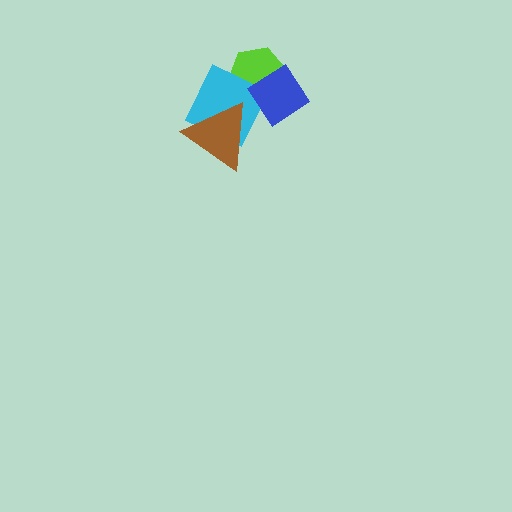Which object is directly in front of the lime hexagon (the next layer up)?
The cyan diamond is directly in front of the lime hexagon.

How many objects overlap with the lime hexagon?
2 objects overlap with the lime hexagon.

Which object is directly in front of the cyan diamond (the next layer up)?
The blue diamond is directly in front of the cyan diamond.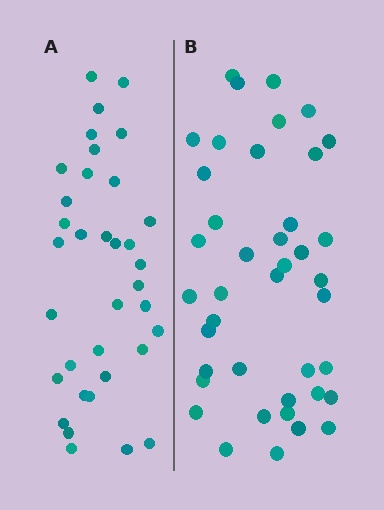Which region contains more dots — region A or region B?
Region B (the right region) has more dots.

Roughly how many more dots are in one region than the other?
Region B has about 6 more dots than region A.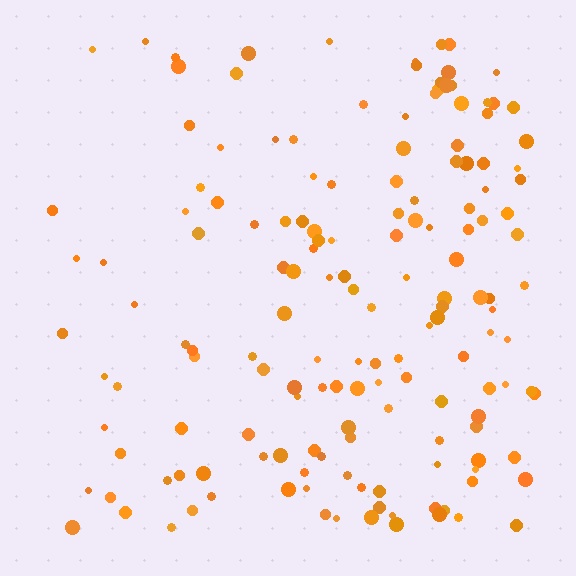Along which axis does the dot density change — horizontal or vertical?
Horizontal.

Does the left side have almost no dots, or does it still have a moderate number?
Still a moderate number, just noticeably fewer than the right.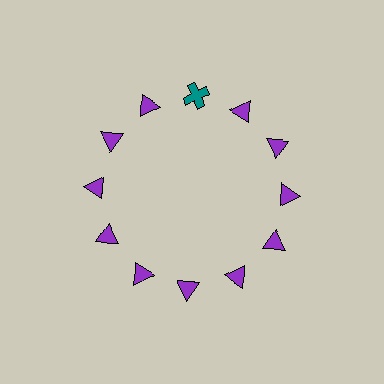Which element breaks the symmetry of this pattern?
The teal cross at roughly the 12 o'clock position breaks the symmetry. All other shapes are purple triangles.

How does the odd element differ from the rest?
It differs in both color (teal instead of purple) and shape (cross instead of triangle).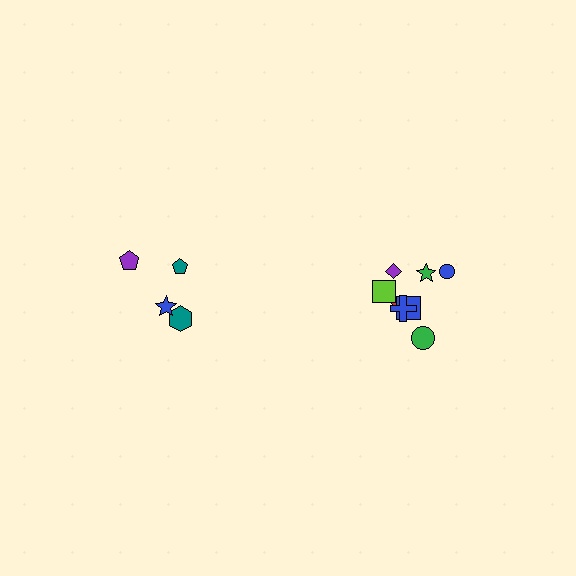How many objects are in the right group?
There are 8 objects.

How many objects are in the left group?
There are 4 objects.